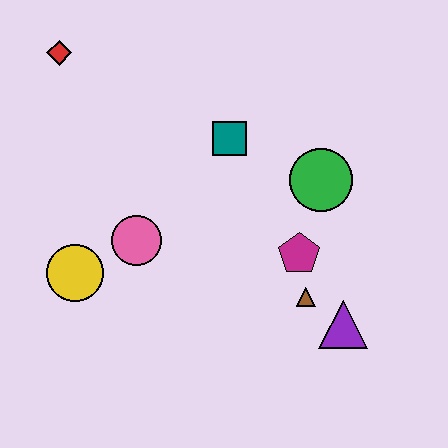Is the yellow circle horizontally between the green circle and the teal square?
No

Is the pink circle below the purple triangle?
No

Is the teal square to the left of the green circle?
Yes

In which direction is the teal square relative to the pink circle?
The teal square is above the pink circle.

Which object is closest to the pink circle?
The yellow circle is closest to the pink circle.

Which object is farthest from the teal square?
The purple triangle is farthest from the teal square.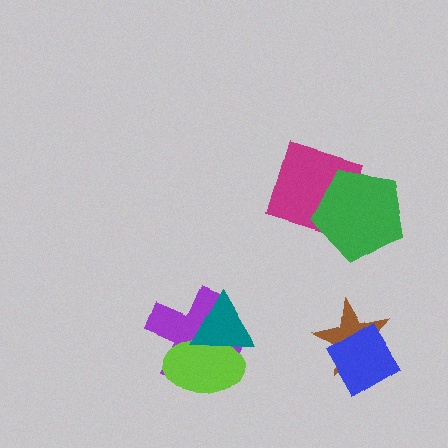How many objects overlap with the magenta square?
1 object overlaps with the magenta square.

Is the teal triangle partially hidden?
No, no other shape covers it.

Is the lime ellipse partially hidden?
Yes, it is partially covered by another shape.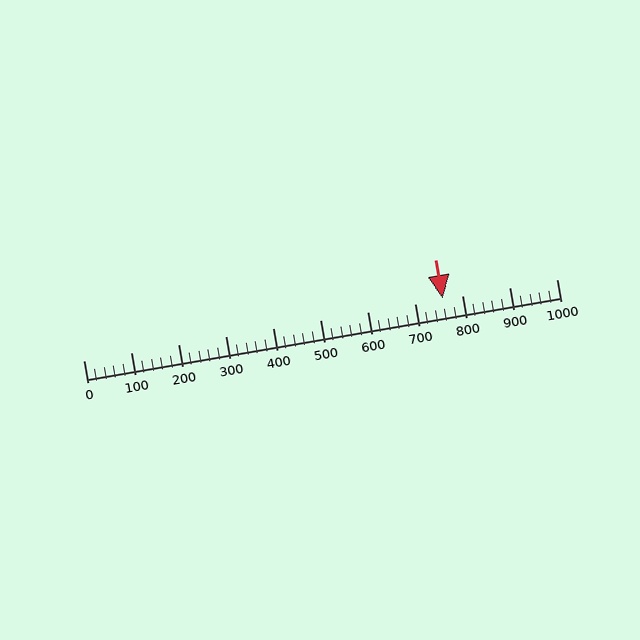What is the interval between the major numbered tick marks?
The major tick marks are spaced 100 units apart.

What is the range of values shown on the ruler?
The ruler shows values from 0 to 1000.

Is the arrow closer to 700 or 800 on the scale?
The arrow is closer to 800.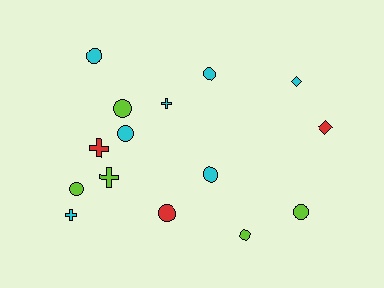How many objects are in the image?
There are 15 objects.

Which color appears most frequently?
Cyan, with 7 objects.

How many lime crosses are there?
There is 1 lime cross.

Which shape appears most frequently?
Circle, with 9 objects.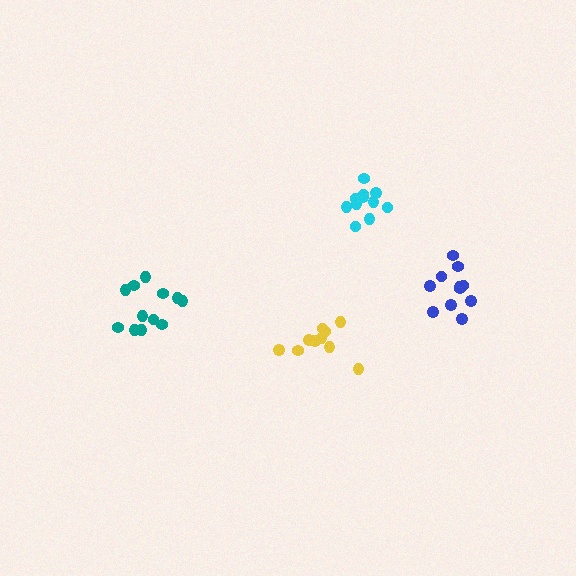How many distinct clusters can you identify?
There are 4 distinct clusters.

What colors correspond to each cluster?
The clusters are colored: yellow, cyan, blue, teal.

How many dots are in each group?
Group 1: 10 dots, Group 2: 11 dots, Group 3: 11 dots, Group 4: 12 dots (44 total).